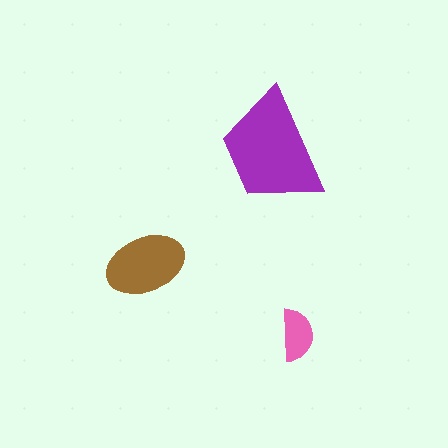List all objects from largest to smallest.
The purple trapezoid, the brown ellipse, the pink semicircle.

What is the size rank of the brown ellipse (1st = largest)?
2nd.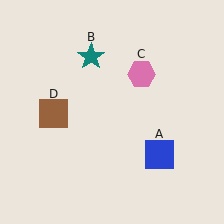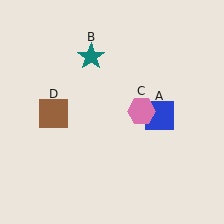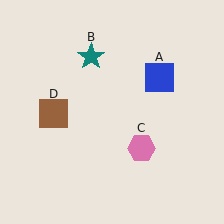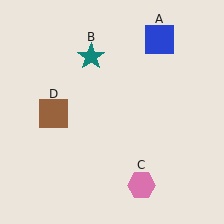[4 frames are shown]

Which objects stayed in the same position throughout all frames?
Teal star (object B) and brown square (object D) remained stationary.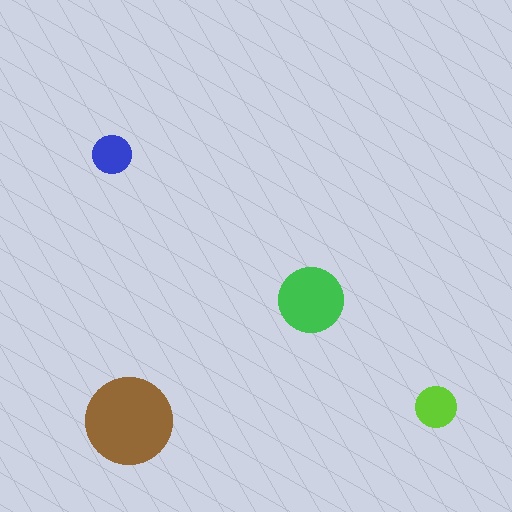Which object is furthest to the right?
The lime circle is rightmost.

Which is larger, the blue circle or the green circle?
The green one.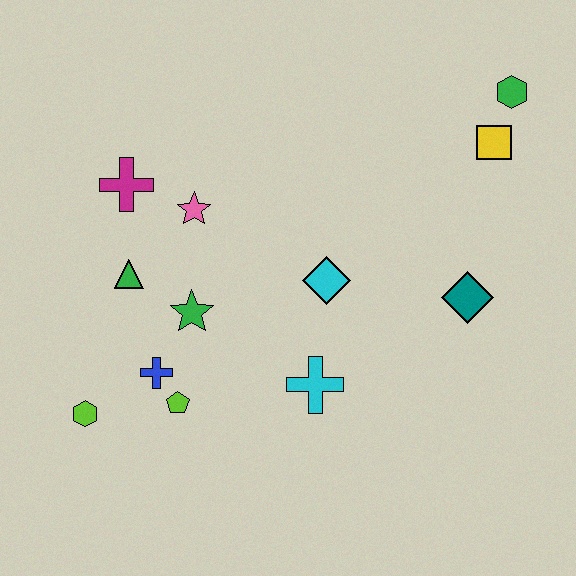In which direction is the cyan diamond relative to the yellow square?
The cyan diamond is to the left of the yellow square.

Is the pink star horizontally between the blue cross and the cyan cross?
Yes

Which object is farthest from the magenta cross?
The green hexagon is farthest from the magenta cross.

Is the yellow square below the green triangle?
No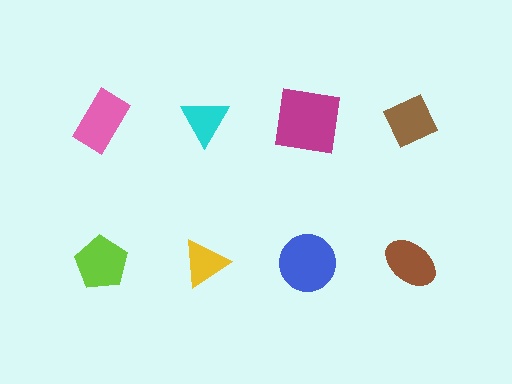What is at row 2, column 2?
A yellow triangle.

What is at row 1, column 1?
A pink rectangle.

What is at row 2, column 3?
A blue circle.